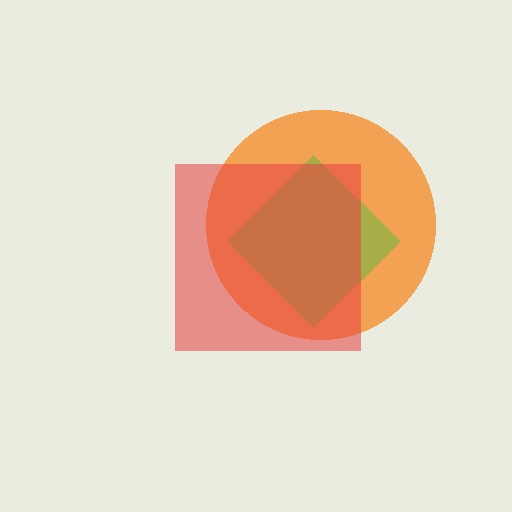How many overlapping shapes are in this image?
There are 3 overlapping shapes in the image.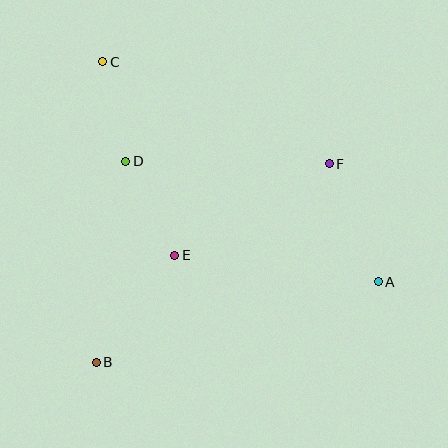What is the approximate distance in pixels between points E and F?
The distance between E and F is approximately 179 pixels.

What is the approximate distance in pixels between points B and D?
The distance between B and D is approximately 203 pixels.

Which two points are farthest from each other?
Points A and C are farthest from each other.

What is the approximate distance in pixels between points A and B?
The distance between A and B is approximately 293 pixels.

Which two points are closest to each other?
Points C and D are closest to each other.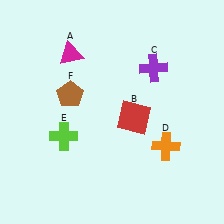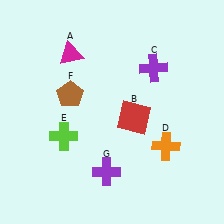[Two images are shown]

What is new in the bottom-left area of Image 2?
A purple cross (G) was added in the bottom-left area of Image 2.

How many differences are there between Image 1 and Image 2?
There is 1 difference between the two images.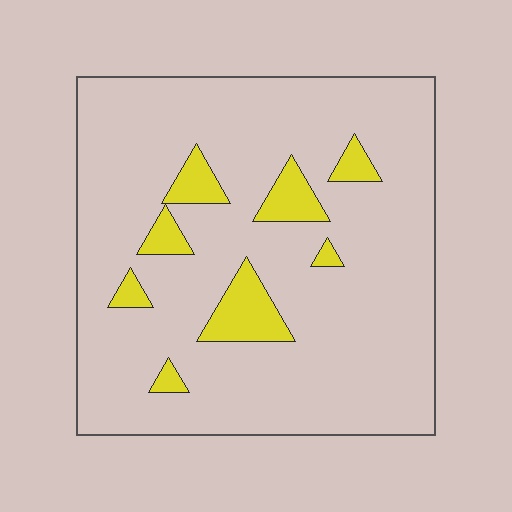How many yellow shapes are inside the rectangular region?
8.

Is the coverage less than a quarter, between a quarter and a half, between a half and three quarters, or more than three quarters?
Less than a quarter.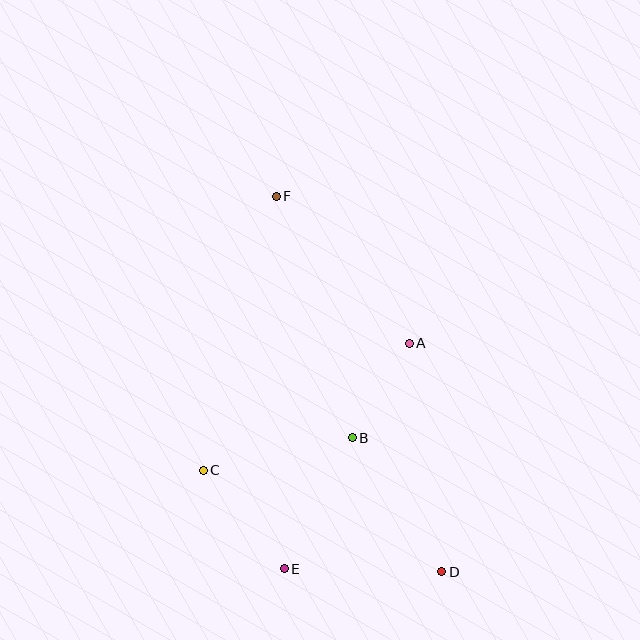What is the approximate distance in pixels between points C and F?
The distance between C and F is approximately 284 pixels.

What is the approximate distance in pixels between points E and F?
The distance between E and F is approximately 372 pixels.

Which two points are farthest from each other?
Points D and F are farthest from each other.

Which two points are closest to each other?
Points A and B are closest to each other.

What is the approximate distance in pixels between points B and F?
The distance between B and F is approximately 253 pixels.